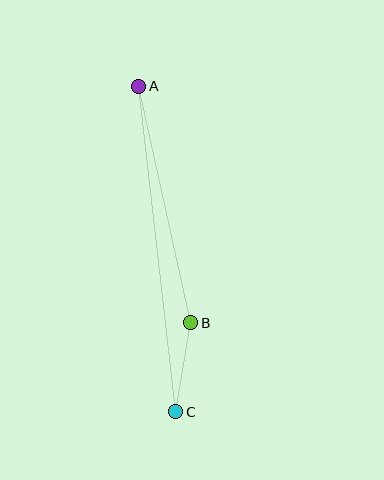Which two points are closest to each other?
Points B and C are closest to each other.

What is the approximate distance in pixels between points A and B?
The distance between A and B is approximately 242 pixels.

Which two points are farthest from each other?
Points A and C are farthest from each other.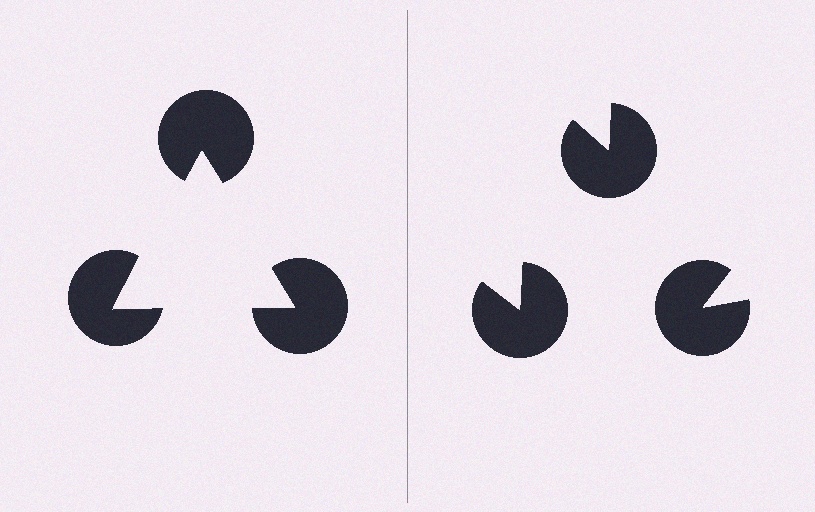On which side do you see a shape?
An illusory triangle appears on the left side. On the right side the wedge cuts are rotated, so no coherent shape forms.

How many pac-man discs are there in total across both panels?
6 — 3 on each side.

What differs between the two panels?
The pac-man discs are positioned identically on both sides; only the wedge orientations differ. On the left they align to a triangle; on the right they are misaligned.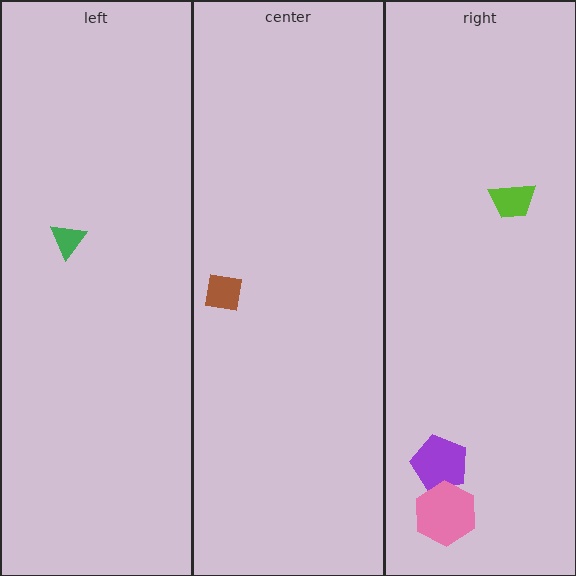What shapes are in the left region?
The green triangle.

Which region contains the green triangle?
The left region.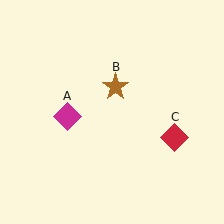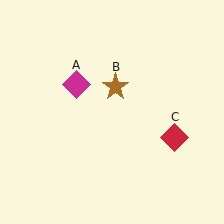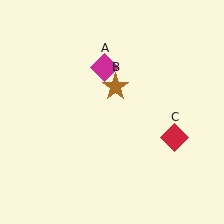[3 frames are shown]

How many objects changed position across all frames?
1 object changed position: magenta diamond (object A).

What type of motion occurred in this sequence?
The magenta diamond (object A) rotated clockwise around the center of the scene.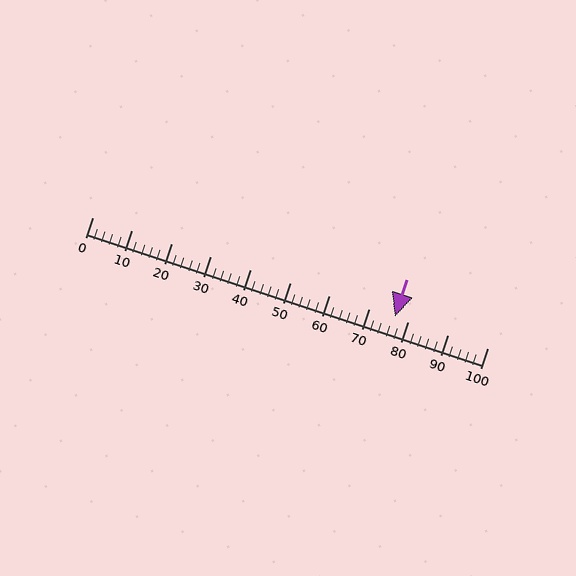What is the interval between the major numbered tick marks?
The major tick marks are spaced 10 units apart.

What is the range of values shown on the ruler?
The ruler shows values from 0 to 100.